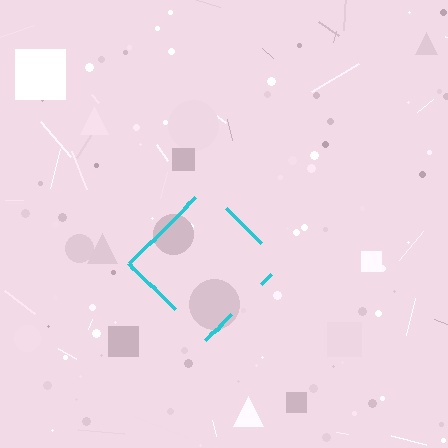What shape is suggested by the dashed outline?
The dashed outline suggests a diamond.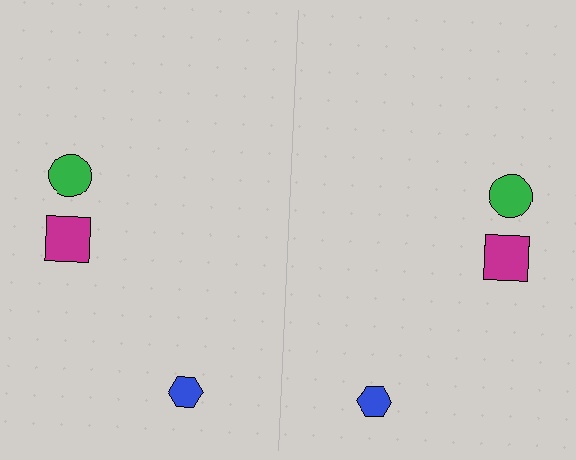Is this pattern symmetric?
Yes, this pattern has bilateral (reflection) symmetry.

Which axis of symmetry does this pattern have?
The pattern has a vertical axis of symmetry running through the center of the image.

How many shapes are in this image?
There are 6 shapes in this image.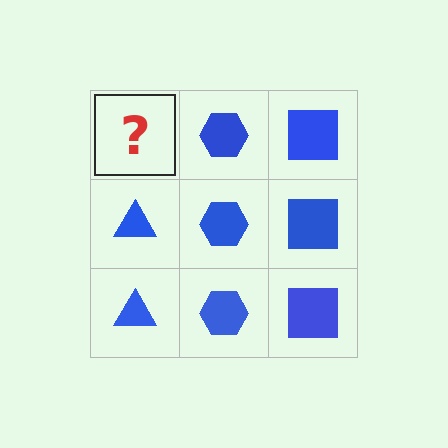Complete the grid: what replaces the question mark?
The question mark should be replaced with a blue triangle.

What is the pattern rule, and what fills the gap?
The rule is that each column has a consistent shape. The gap should be filled with a blue triangle.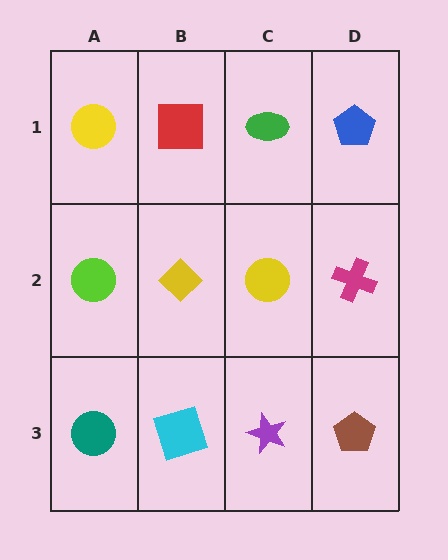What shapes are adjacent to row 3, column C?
A yellow circle (row 2, column C), a cyan square (row 3, column B), a brown pentagon (row 3, column D).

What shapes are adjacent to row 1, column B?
A yellow diamond (row 2, column B), a yellow circle (row 1, column A), a green ellipse (row 1, column C).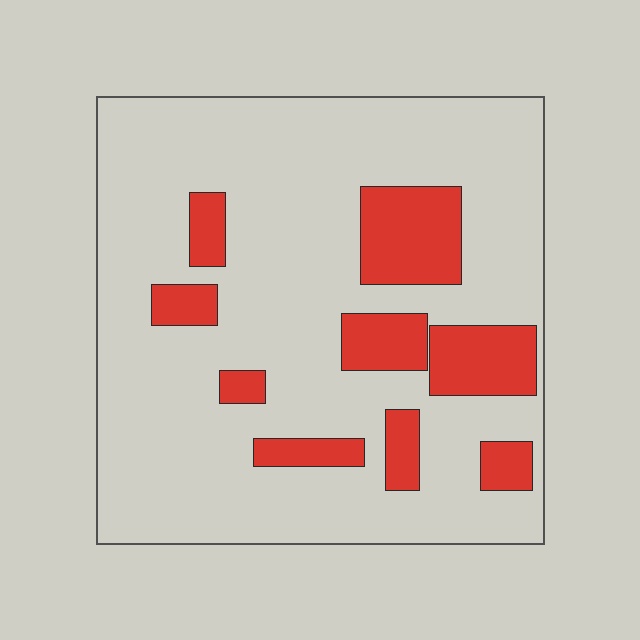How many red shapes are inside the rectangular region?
9.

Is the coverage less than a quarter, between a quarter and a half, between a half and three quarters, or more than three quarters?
Less than a quarter.